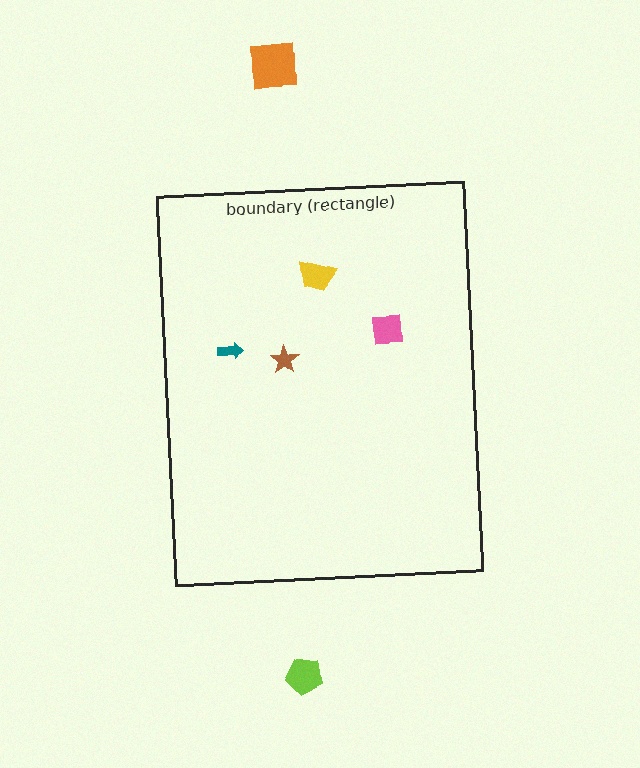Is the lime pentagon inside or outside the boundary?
Outside.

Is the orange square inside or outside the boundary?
Outside.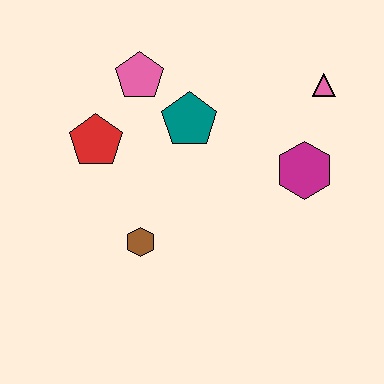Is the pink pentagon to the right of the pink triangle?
No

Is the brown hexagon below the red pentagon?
Yes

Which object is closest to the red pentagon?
The pink pentagon is closest to the red pentagon.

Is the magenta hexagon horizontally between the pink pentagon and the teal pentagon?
No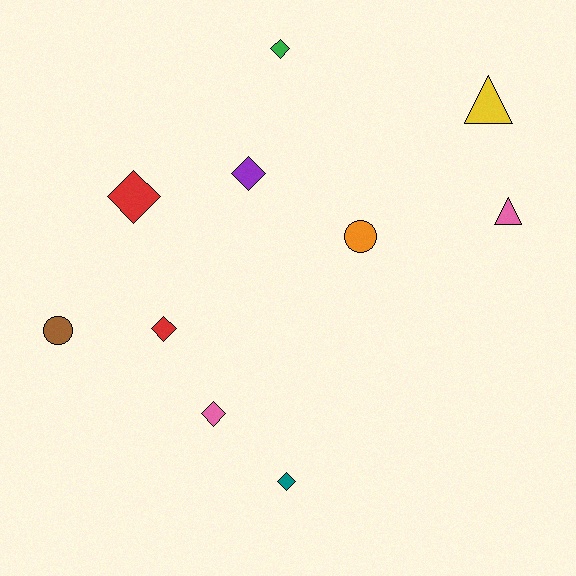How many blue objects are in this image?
There are no blue objects.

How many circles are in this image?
There are 2 circles.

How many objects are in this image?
There are 10 objects.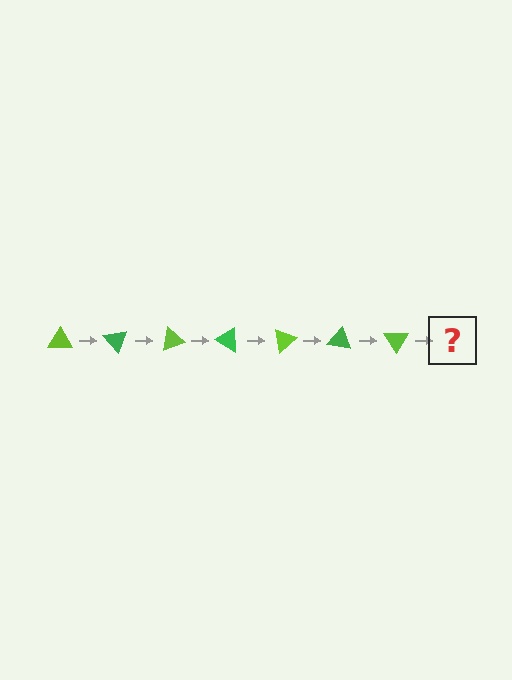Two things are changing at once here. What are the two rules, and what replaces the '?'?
The two rules are that it rotates 50 degrees each step and the color cycles through lime and green. The '?' should be a green triangle, rotated 350 degrees from the start.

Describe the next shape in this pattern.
It should be a green triangle, rotated 350 degrees from the start.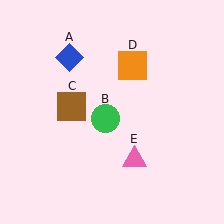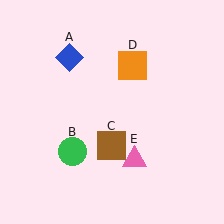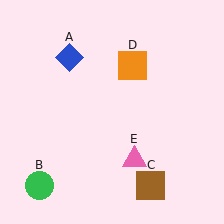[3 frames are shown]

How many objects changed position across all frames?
2 objects changed position: green circle (object B), brown square (object C).